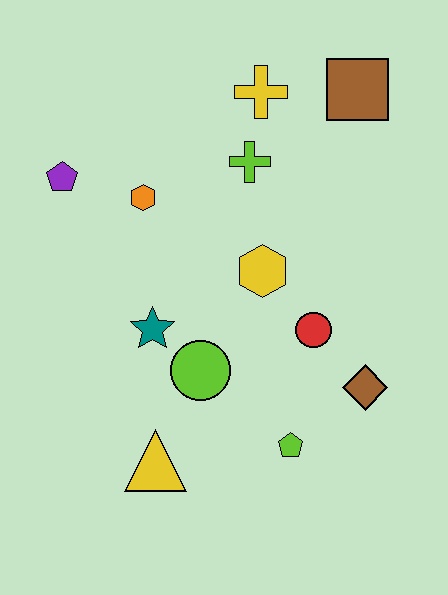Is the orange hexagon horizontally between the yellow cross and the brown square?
No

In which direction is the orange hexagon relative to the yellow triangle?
The orange hexagon is above the yellow triangle.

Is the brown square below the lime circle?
No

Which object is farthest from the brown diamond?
The purple pentagon is farthest from the brown diamond.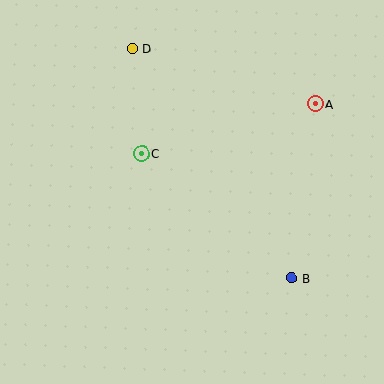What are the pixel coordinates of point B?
Point B is at (292, 278).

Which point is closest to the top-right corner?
Point A is closest to the top-right corner.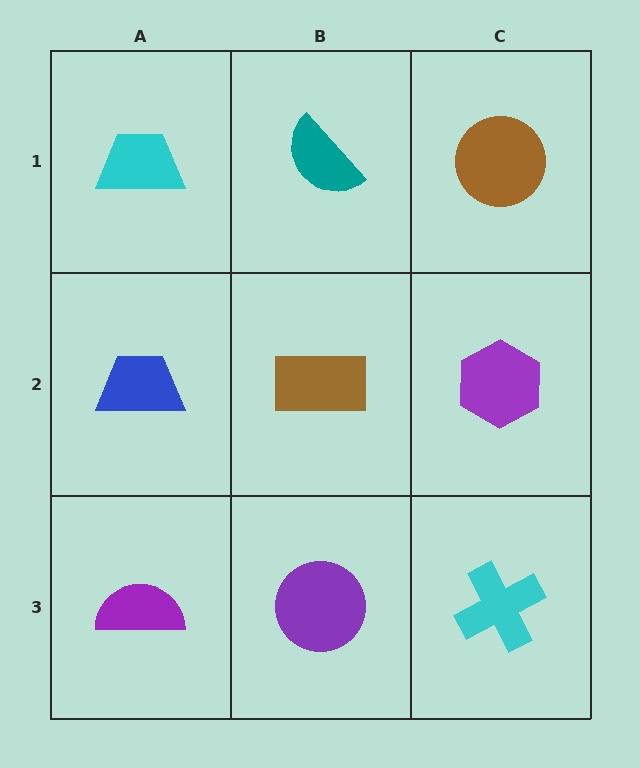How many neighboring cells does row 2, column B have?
4.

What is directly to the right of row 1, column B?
A brown circle.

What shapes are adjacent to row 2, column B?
A teal semicircle (row 1, column B), a purple circle (row 3, column B), a blue trapezoid (row 2, column A), a purple hexagon (row 2, column C).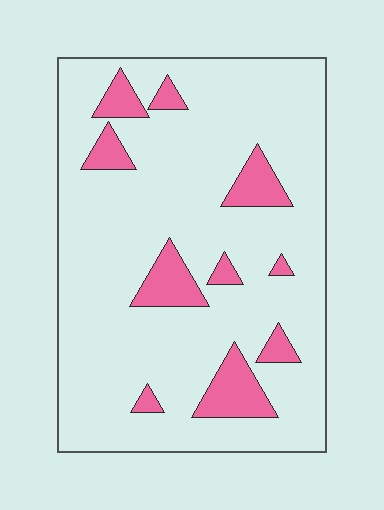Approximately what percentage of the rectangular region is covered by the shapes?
Approximately 15%.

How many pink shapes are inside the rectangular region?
10.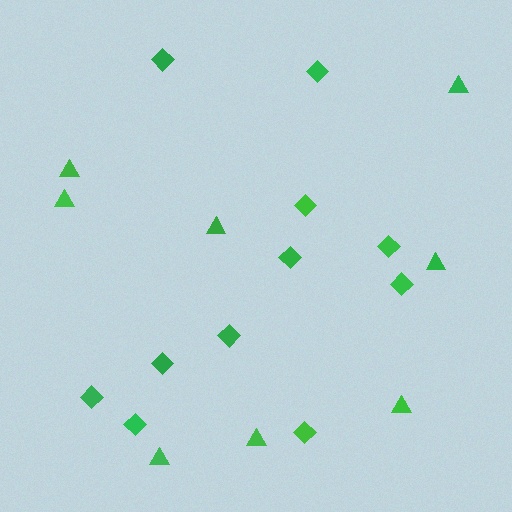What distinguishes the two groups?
There are 2 groups: one group of diamonds (11) and one group of triangles (8).